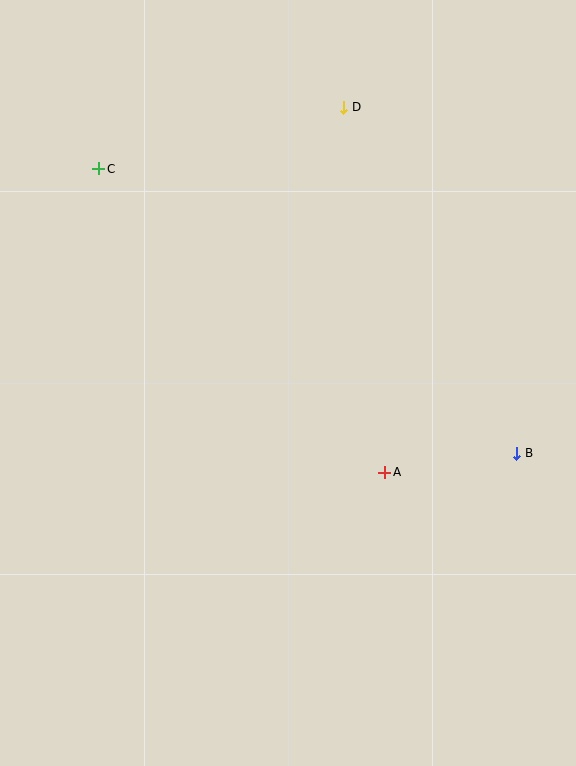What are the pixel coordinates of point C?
Point C is at (99, 169).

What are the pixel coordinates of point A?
Point A is at (385, 472).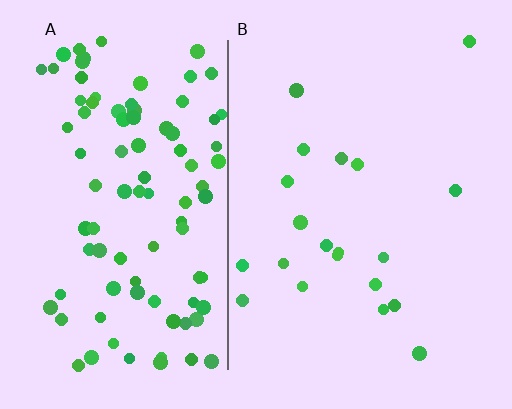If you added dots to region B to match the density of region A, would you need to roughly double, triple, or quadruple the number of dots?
Approximately quadruple.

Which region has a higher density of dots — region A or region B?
A (the left).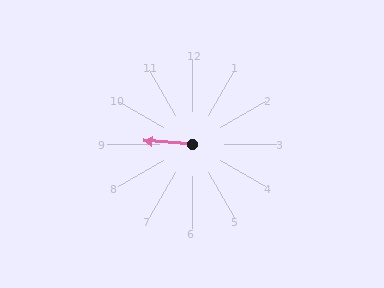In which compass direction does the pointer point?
West.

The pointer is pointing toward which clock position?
Roughly 9 o'clock.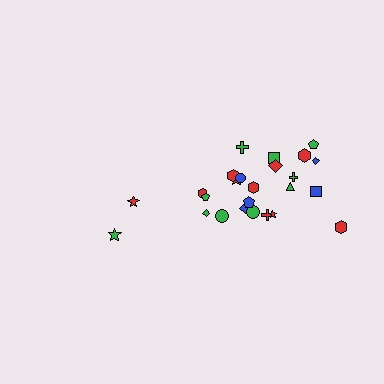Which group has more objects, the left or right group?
The right group.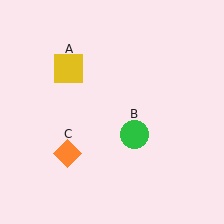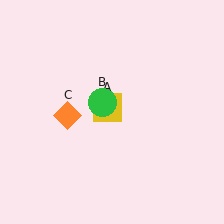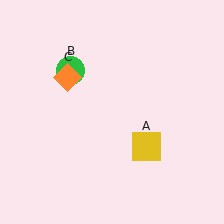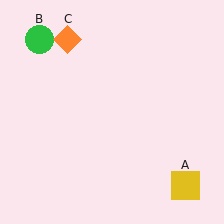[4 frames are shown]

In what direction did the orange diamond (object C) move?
The orange diamond (object C) moved up.